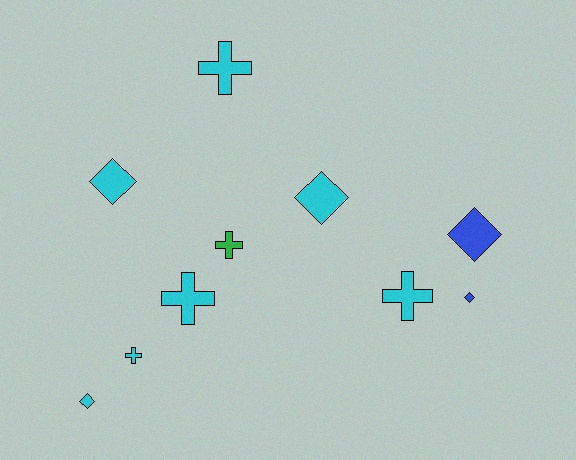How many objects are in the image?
There are 10 objects.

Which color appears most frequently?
Cyan, with 7 objects.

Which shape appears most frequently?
Diamond, with 5 objects.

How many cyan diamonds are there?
There are 3 cyan diamonds.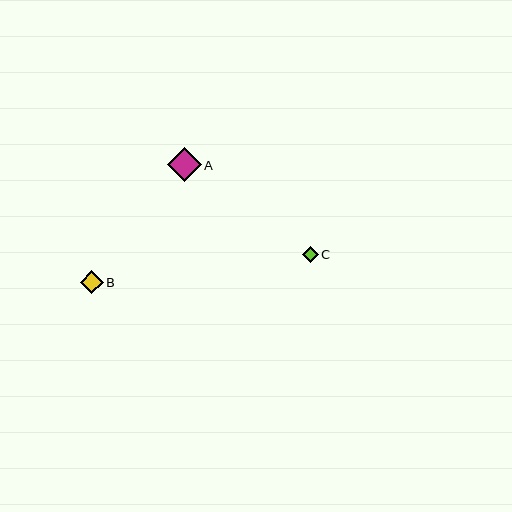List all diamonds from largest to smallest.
From largest to smallest: A, B, C.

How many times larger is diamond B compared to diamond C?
Diamond B is approximately 1.4 times the size of diamond C.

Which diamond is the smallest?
Diamond C is the smallest with a size of approximately 16 pixels.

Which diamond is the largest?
Diamond A is the largest with a size of approximately 34 pixels.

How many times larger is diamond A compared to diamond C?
Diamond A is approximately 2.1 times the size of diamond C.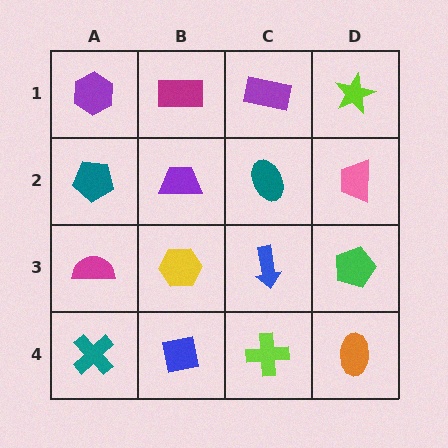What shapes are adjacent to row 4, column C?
A blue arrow (row 3, column C), a blue square (row 4, column B), an orange ellipse (row 4, column D).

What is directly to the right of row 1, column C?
A lime star.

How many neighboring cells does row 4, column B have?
3.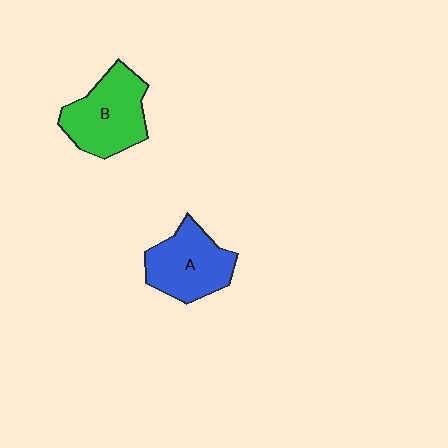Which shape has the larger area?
Shape B (green).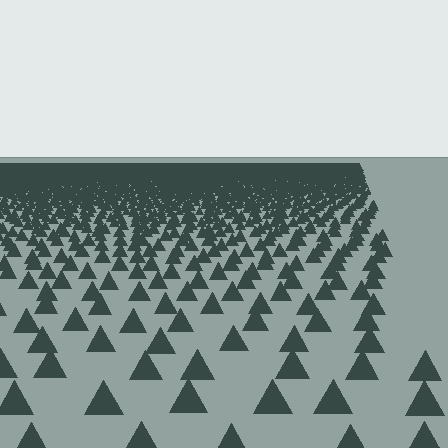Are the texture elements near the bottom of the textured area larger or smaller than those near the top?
Larger. Near the bottom, elements are closer to the viewer and appear at a bigger on-screen size.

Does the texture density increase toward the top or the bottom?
Density increases toward the top.